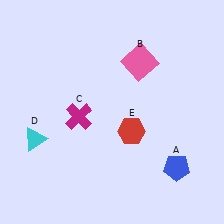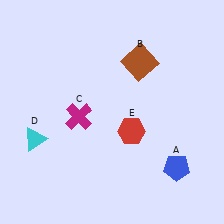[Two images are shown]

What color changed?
The square (B) changed from pink in Image 1 to brown in Image 2.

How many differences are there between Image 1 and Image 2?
There is 1 difference between the two images.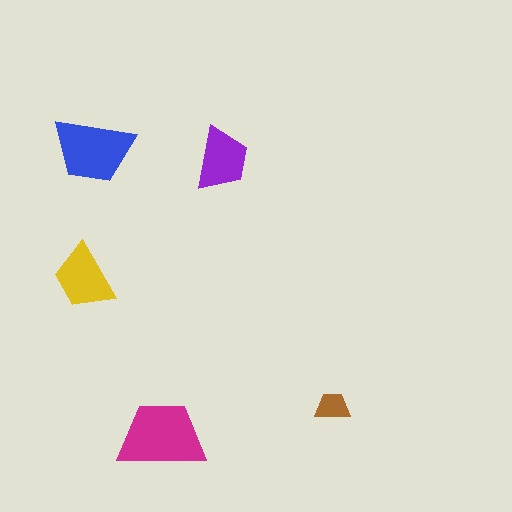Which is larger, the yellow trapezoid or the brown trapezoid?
The yellow one.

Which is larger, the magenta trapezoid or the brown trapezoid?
The magenta one.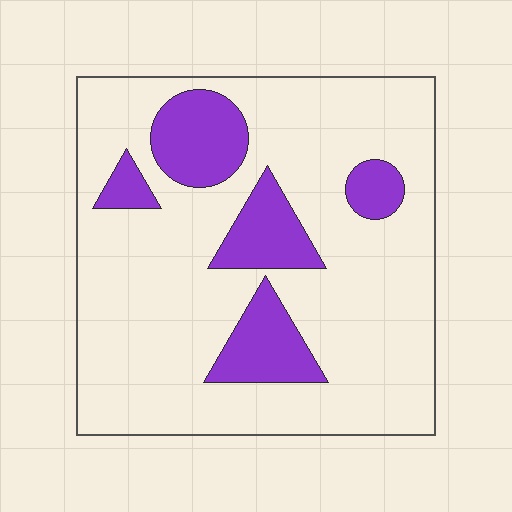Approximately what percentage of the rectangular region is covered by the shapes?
Approximately 20%.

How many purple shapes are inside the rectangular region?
5.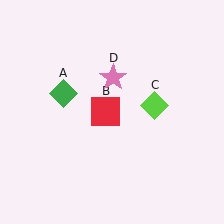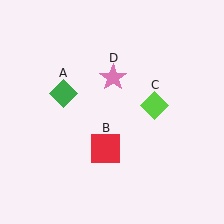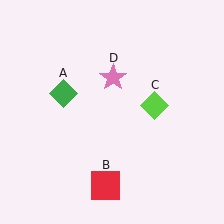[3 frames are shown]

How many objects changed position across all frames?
1 object changed position: red square (object B).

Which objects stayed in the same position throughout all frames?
Green diamond (object A) and lime diamond (object C) and pink star (object D) remained stationary.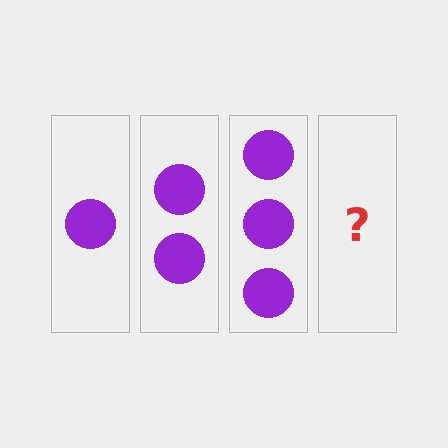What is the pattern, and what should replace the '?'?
The pattern is that each step adds one more circle. The '?' should be 4 circles.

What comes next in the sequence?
The next element should be 4 circles.